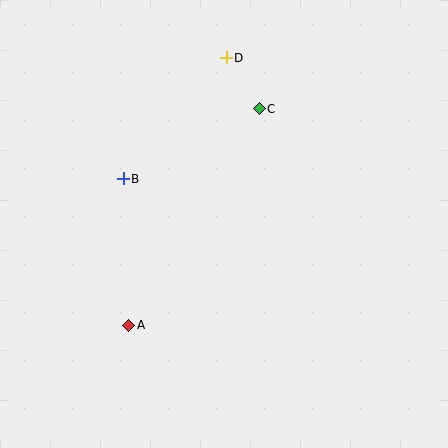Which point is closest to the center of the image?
Point B at (123, 179) is closest to the center.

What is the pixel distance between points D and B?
The distance between D and B is 159 pixels.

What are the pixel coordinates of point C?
Point C is at (259, 109).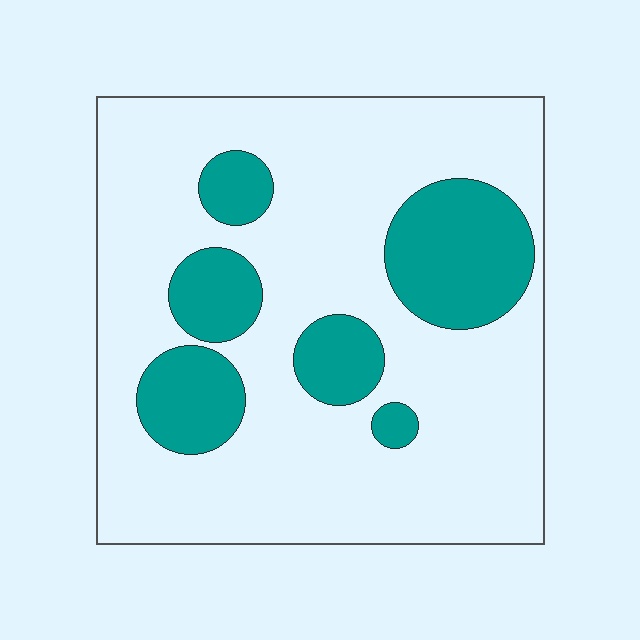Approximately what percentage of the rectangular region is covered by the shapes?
Approximately 25%.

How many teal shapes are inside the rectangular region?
6.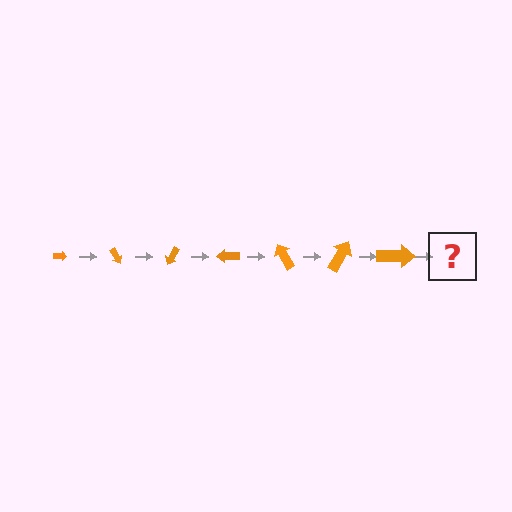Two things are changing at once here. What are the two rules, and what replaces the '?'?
The two rules are that the arrow grows larger each step and it rotates 60 degrees each step. The '?' should be an arrow, larger than the previous one and rotated 420 degrees from the start.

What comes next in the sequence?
The next element should be an arrow, larger than the previous one and rotated 420 degrees from the start.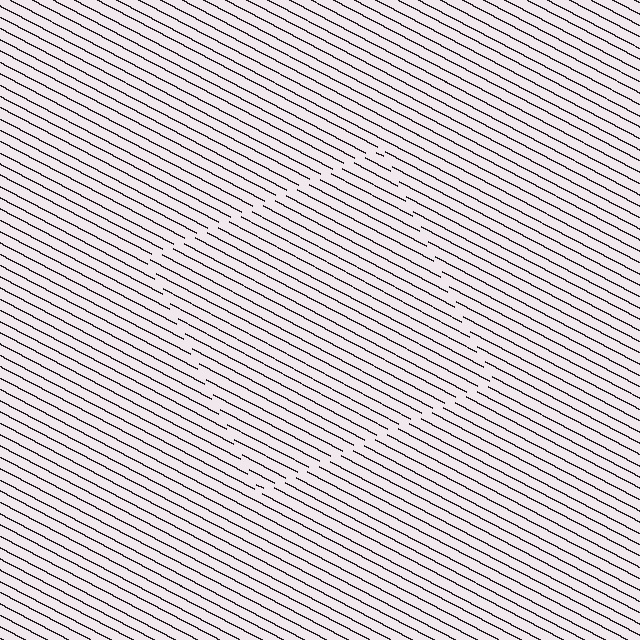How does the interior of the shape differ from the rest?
The interior of the shape contains the same grating, shifted by half a period — the contour is defined by the phase discontinuity where line-ends from the inner and outer gratings abut.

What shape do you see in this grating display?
An illusory square. The interior of the shape contains the same grating, shifted by half a period — the contour is defined by the phase discontinuity where line-ends from the inner and outer gratings abut.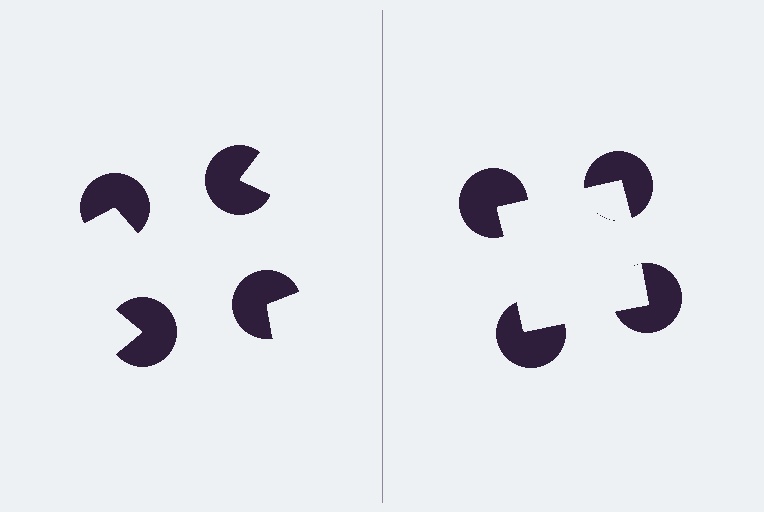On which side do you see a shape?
An illusory square appears on the right side. On the left side the wedge cuts are rotated, so no coherent shape forms.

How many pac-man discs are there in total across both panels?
8 — 4 on each side.